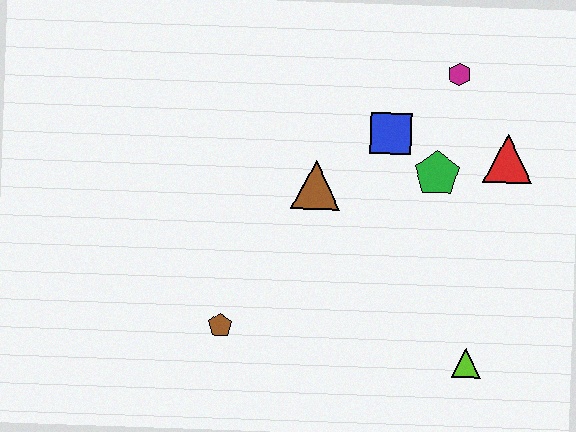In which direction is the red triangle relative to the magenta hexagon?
The red triangle is below the magenta hexagon.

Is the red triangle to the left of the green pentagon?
No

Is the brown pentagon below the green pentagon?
Yes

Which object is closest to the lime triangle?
The green pentagon is closest to the lime triangle.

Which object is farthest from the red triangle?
The brown pentagon is farthest from the red triangle.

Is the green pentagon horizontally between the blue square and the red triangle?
Yes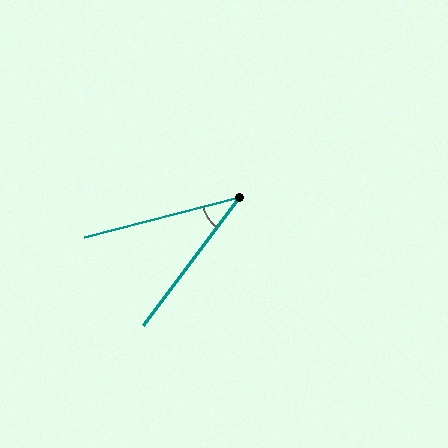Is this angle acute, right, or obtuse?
It is acute.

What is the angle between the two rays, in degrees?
Approximately 39 degrees.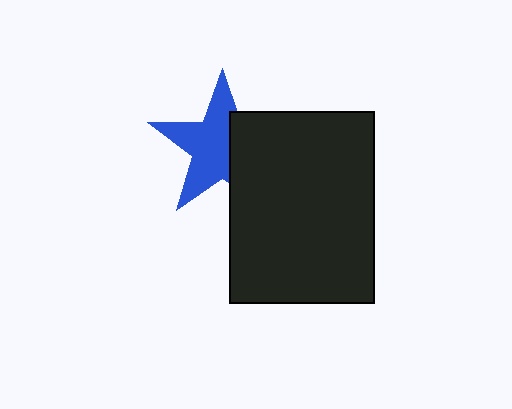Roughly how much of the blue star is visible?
About half of it is visible (roughly 61%).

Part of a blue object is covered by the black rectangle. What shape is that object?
It is a star.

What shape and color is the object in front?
The object in front is a black rectangle.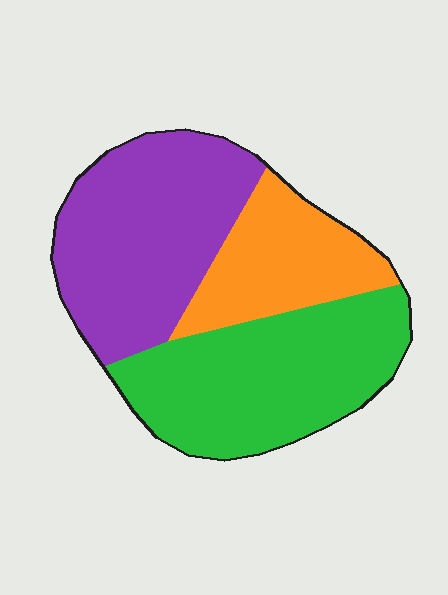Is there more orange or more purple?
Purple.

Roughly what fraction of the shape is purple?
Purple takes up between a quarter and a half of the shape.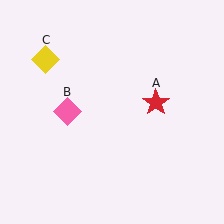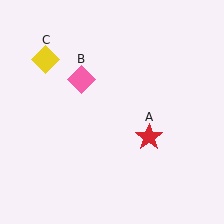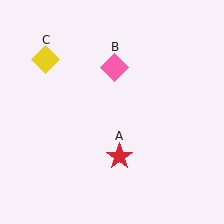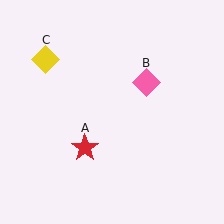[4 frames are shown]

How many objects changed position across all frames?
2 objects changed position: red star (object A), pink diamond (object B).